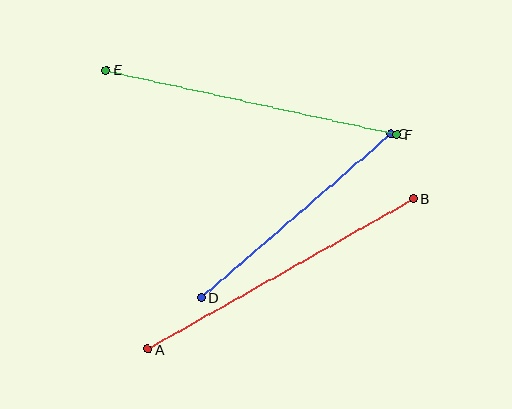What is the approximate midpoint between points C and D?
The midpoint is at approximately (296, 216) pixels.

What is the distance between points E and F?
The distance is approximately 298 pixels.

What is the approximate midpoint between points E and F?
The midpoint is at approximately (252, 102) pixels.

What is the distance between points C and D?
The distance is approximately 250 pixels.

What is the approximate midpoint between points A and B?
The midpoint is at approximately (281, 274) pixels.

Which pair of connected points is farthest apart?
Points A and B are farthest apart.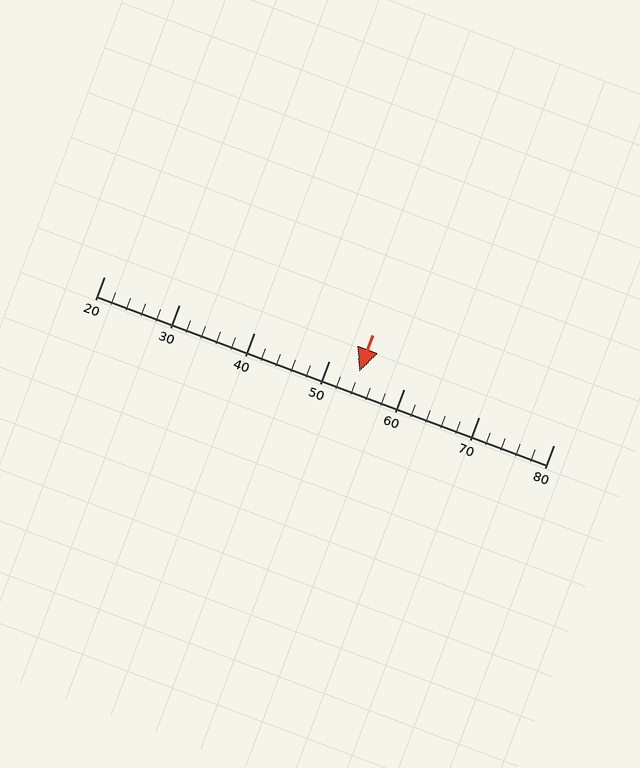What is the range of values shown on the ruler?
The ruler shows values from 20 to 80.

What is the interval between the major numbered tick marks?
The major tick marks are spaced 10 units apart.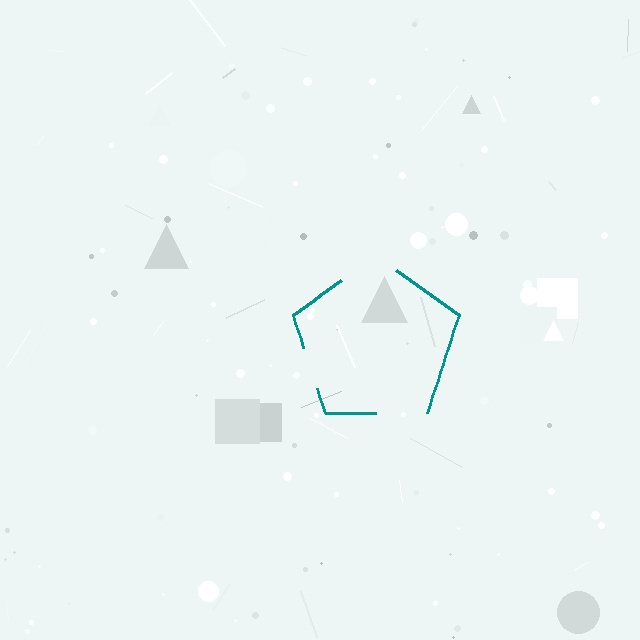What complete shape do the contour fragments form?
The contour fragments form a pentagon.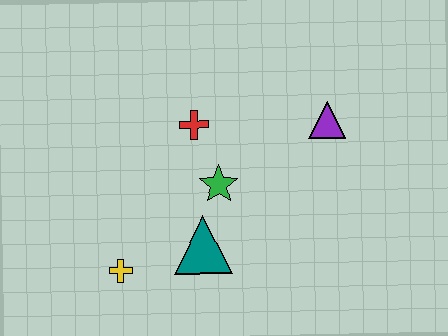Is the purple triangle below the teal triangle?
No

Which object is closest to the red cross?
The green star is closest to the red cross.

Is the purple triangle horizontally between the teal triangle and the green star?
No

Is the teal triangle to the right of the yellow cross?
Yes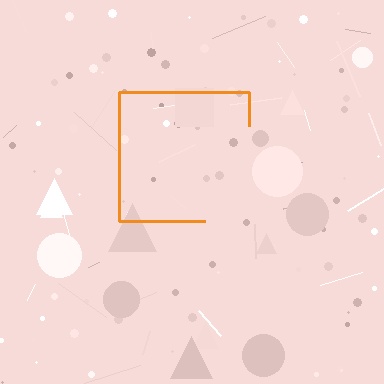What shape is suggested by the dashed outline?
The dashed outline suggests a square.